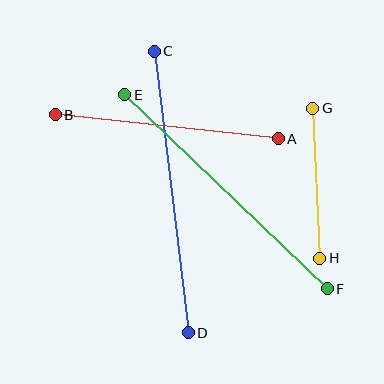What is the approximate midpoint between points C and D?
The midpoint is at approximately (171, 192) pixels.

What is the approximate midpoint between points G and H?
The midpoint is at approximately (316, 183) pixels.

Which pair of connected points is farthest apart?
Points C and D are farthest apart.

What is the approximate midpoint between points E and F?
The midpoint is at approximately (226, 192) pixels.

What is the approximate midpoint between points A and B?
The midpoint is at approximately (167, 127) pixels.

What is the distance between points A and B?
The distance is approximately 224 pixels.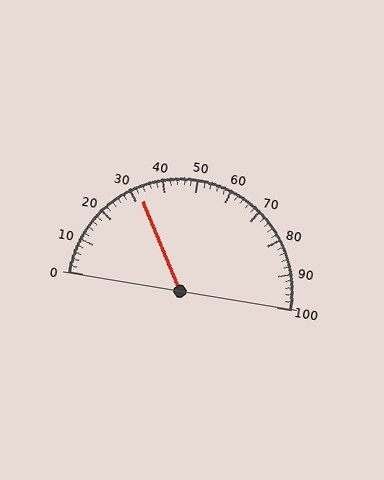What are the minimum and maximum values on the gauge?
The gauge ranges from 0 to 100.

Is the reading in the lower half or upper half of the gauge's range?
The reading is in the lower half of the range (0 to 100).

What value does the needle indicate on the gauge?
The needle indicates approximately 32.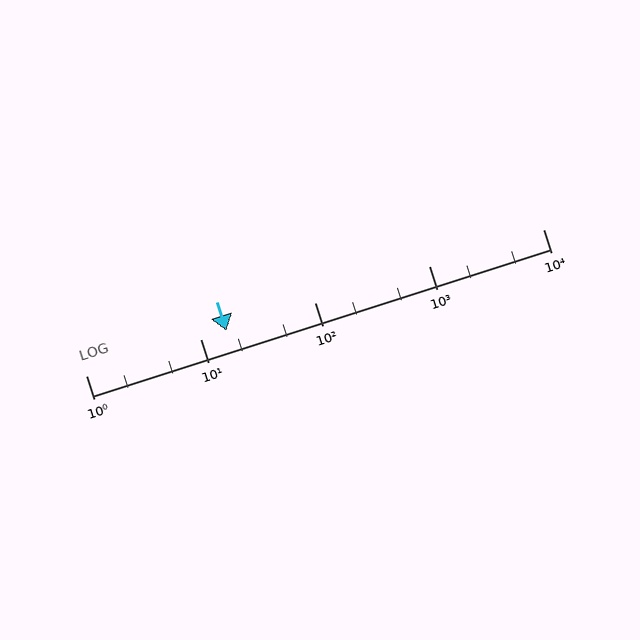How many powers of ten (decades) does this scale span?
The scale spans 4 decades, from 1 to 10000.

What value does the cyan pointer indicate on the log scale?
The pointer indicates approximately 17.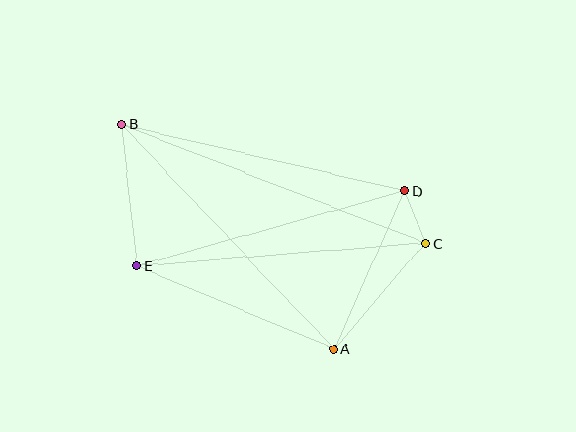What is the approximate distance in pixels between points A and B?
The distance between A and B is approximately 309 pixels.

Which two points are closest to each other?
Points C and D are closest to each other.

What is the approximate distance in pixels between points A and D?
The distance between A and D is approximately 173 pixels.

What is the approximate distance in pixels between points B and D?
The distance between B and D is approximately 291 pixels.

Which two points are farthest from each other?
Points B and C are farthest from each other.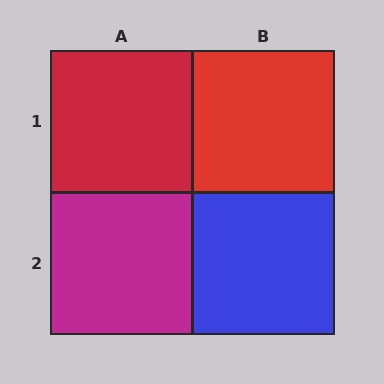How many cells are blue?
1 cell is blue.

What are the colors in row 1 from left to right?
Red, red.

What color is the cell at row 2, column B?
Blue.